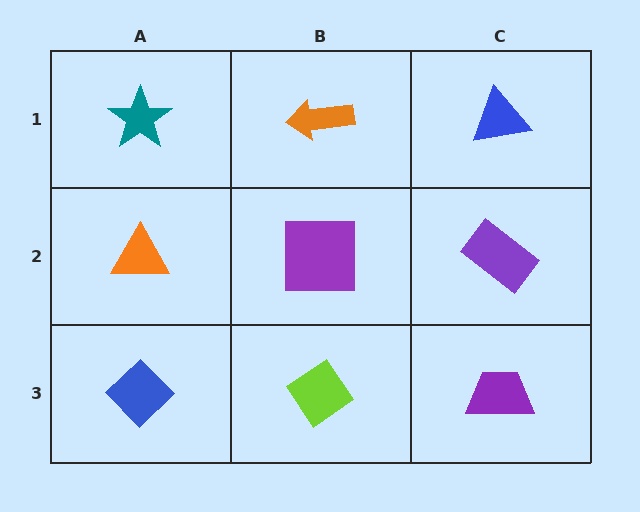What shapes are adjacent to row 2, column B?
An orange arrow (row 1, column B), a lime diamond (row 3, column B), an orange triangle (row 2, column A), a purple rectangle (row 2, column C).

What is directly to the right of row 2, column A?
A purple square.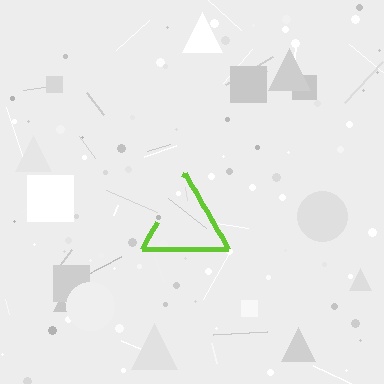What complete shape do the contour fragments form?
The contour fragments form a triangle.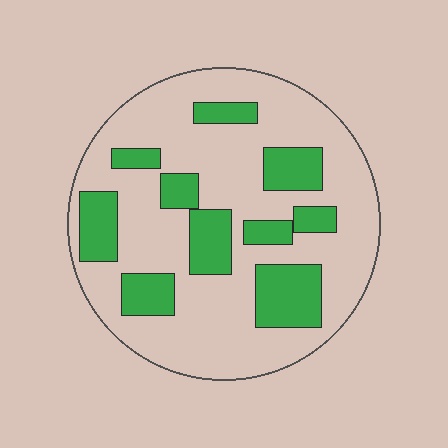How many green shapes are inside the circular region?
10.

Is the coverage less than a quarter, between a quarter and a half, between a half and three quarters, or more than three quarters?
Between a quarter and a half.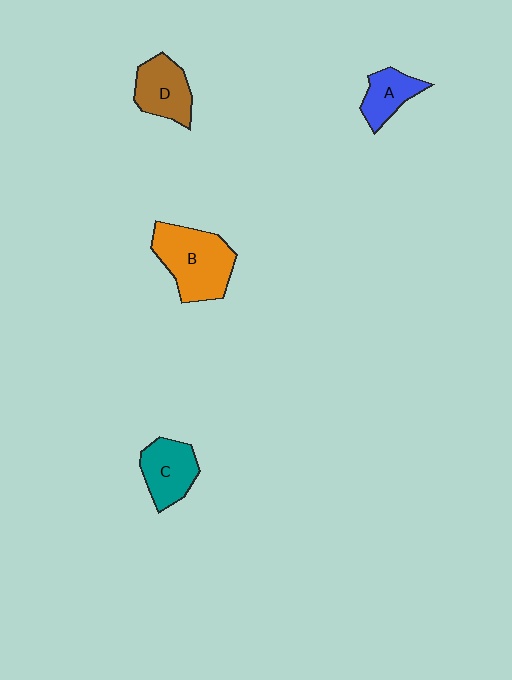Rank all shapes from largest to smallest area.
From largest to smallest: B (orange), C (teal), D (brown), A (blue).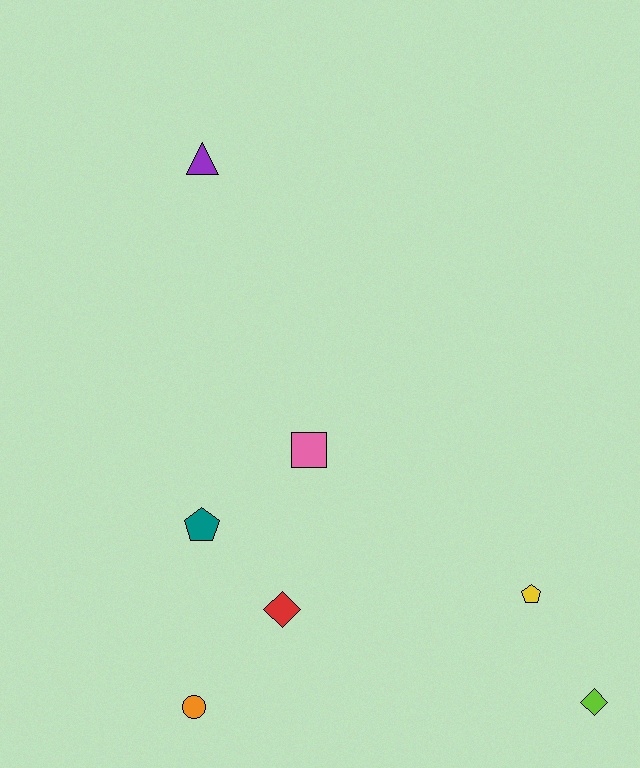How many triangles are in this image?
There is 1 triangle.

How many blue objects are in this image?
There are no blue objects.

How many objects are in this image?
There are 7 objects.